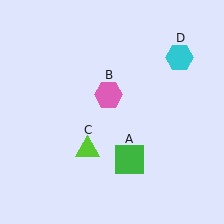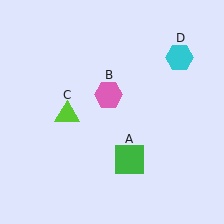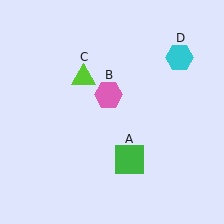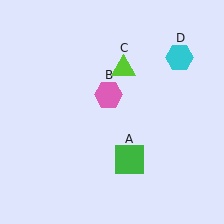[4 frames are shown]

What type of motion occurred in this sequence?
The lime triangle (object C) rotated clockwise around the center of the scene.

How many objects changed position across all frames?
1 object changed position: lime triangle (object C).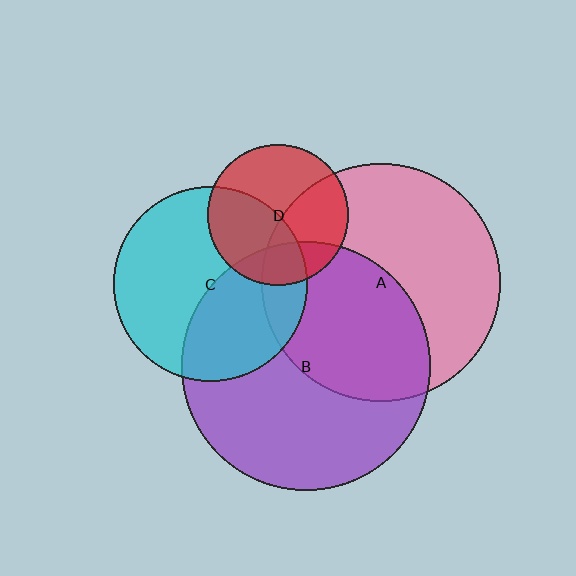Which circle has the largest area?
Circle B (purple).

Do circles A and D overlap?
Yes.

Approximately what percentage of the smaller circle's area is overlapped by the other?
Approximately 40%.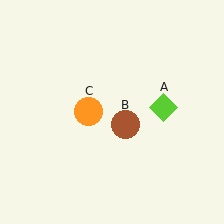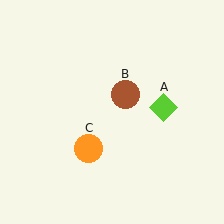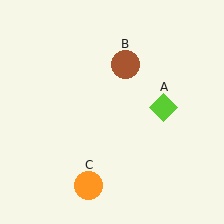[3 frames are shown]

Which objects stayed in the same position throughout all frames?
Lime diamond (object A) remained stationary.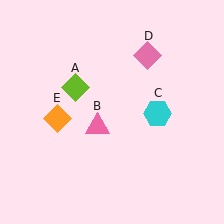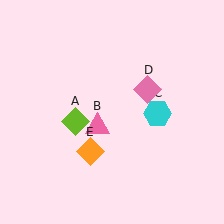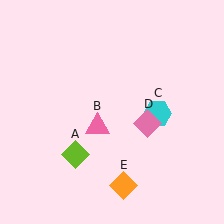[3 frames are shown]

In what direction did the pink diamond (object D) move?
The pink diamond (object D) moved down.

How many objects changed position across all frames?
3 objects changed position: lime diamond (object A), pink diamond (object D), orange diamond (object E).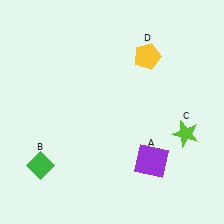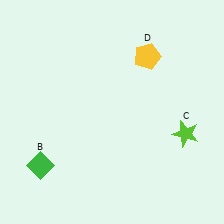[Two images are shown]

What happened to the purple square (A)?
The purple square (A) was removed in Image 2. It was in the bottom-right area of Image 1.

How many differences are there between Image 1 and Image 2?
There is 1 difference between the two images.